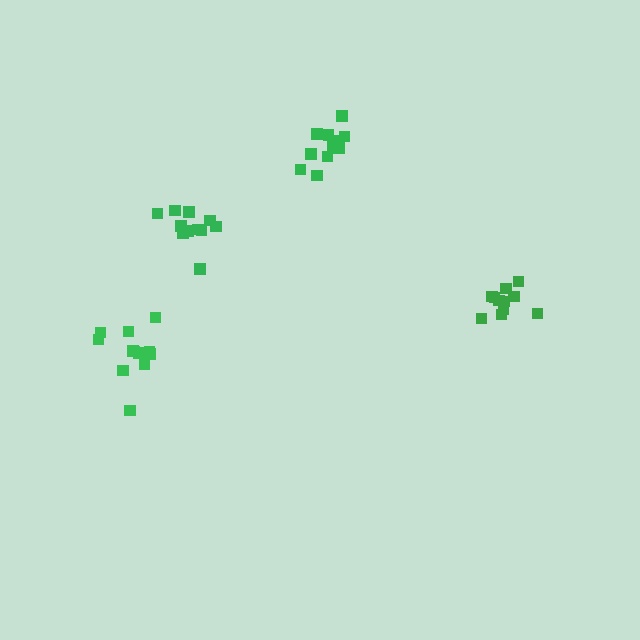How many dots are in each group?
Group 1: 11 dots, Group 2: 11 dots, Group 3: 12 dots, Group 4: 11 dots (45 total).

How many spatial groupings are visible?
There are 4 spatial groupings.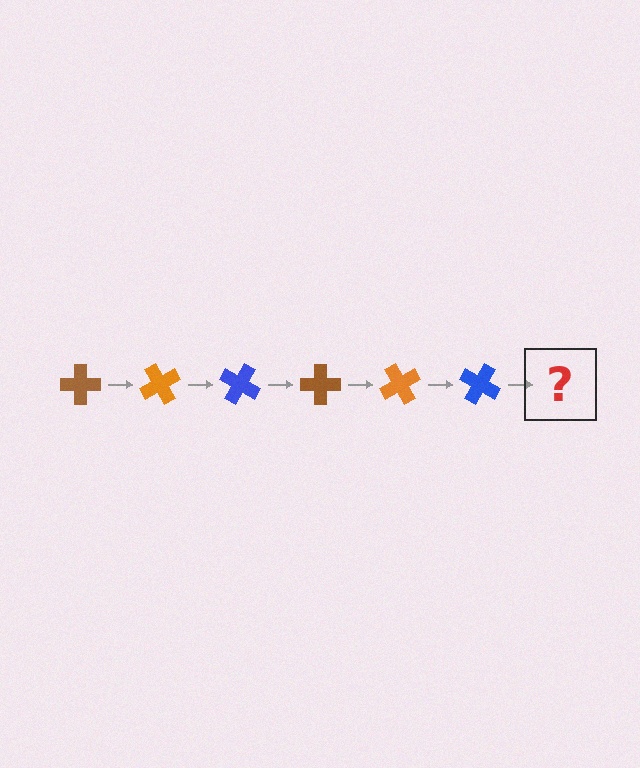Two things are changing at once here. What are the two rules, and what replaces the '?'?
The two rules are that it rotates 60 degrees each step and the color cycles through brown, orange, and blue. The '?' should be a brown cross, rotated 360 degrees from the start.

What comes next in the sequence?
The next element should be a brown cross, rotated 360 degrees from the start.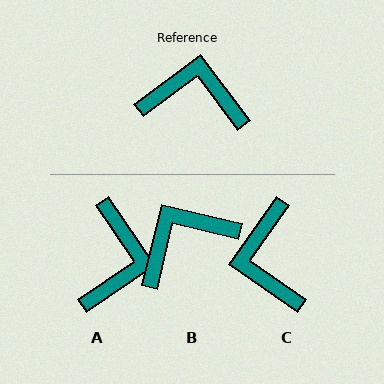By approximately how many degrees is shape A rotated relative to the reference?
Approximately 92 degrees clockwise.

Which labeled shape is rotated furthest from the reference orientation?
C, about 108 degrees away.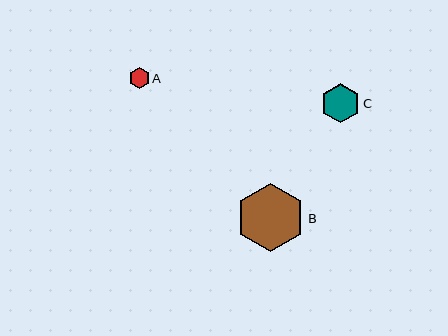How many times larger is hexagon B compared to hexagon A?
Hexagon B is approximately 3.3 times the size of hexagon A.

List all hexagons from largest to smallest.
From largest to smallest: B, C, A.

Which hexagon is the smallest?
Hexagon A is the smallest with a size of approximately 21 pixels.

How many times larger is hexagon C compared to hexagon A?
Hexagon C is approximately 1.9 times the size of hexagon A.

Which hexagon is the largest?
Hexagon B is the largest with a size of approximately 68 pixels.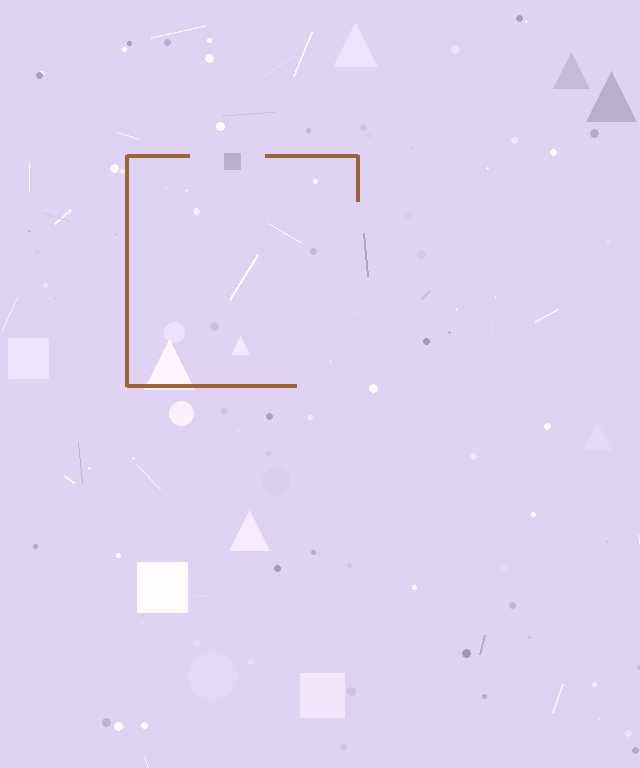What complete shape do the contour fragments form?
The contour fragments form a square.